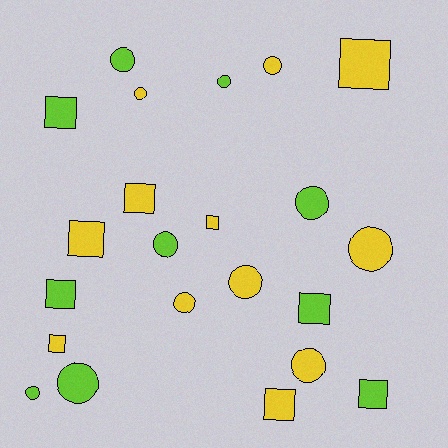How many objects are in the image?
There are 22 objects.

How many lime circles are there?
There are 6 lime circles.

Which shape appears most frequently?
Circle, with 12 objects.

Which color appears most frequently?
Yellow, with 12 objects.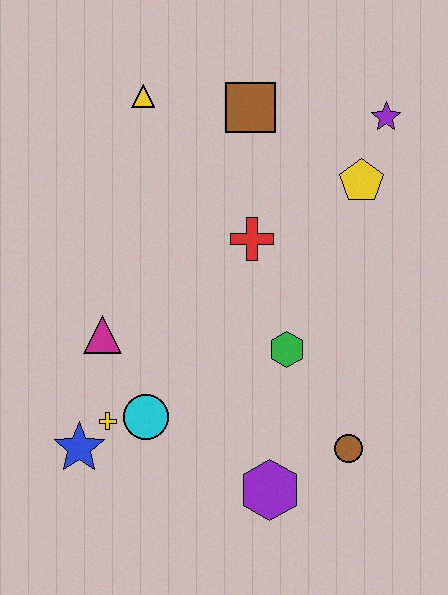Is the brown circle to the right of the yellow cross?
Yes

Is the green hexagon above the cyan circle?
Yes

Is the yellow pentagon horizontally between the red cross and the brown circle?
No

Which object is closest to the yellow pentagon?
The purple star is closest to the yellow pentagon.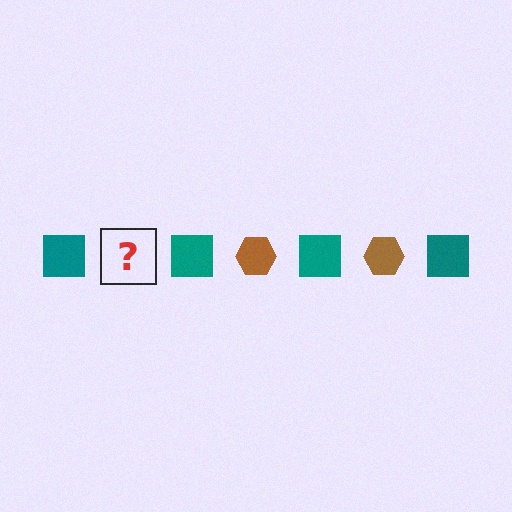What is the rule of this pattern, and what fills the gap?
The rule is that the pattern alternates between teal square and brown hexagon. The gap should be filled with a brown hexagon.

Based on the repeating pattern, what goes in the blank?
The blank should be a brown hexagon.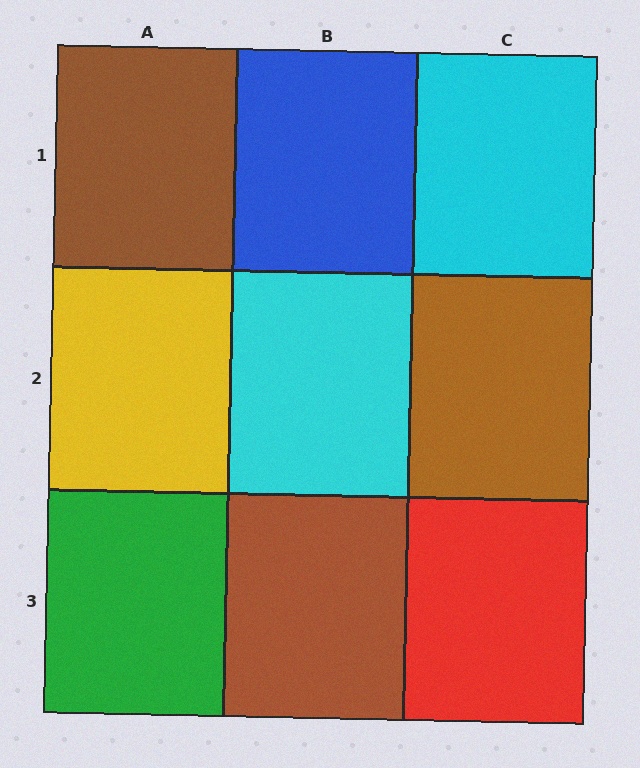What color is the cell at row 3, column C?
Red.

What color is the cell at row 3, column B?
Brown.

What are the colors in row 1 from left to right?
Brown, blue, cyan.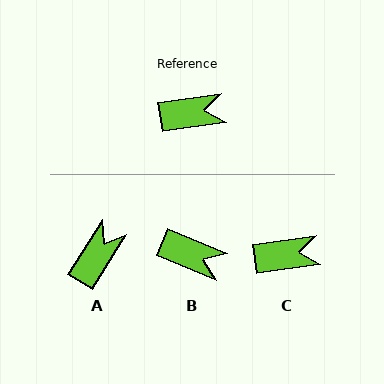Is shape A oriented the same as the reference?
No, it is off by about 50 degrees.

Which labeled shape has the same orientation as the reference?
C.